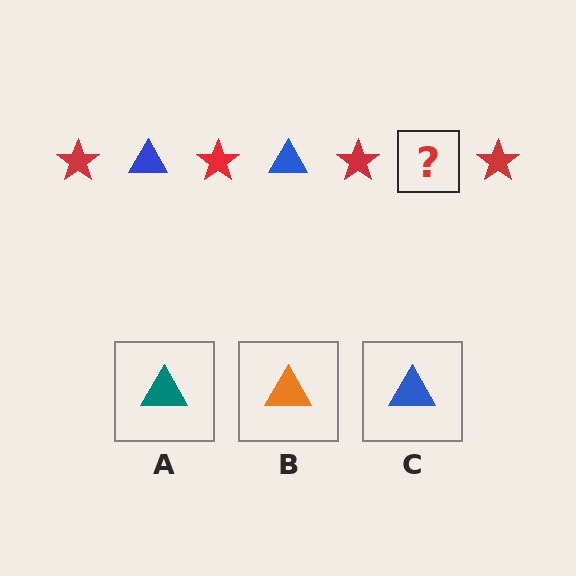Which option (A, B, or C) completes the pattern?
C.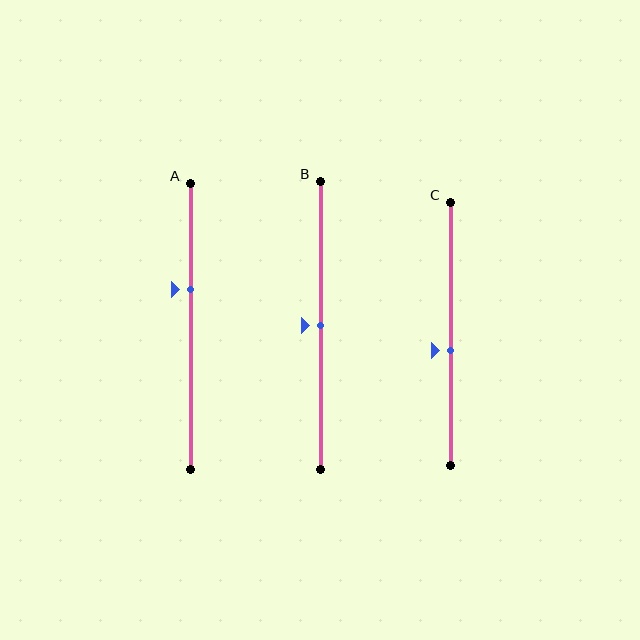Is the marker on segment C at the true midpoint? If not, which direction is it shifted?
No, the marker on segment C is shifted downward by about 6% of the segment length.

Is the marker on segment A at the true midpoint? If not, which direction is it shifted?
No, the marker on segment A is shifted upward by about 13% of the segment length.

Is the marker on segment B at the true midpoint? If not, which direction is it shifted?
Yes, the marker on segment B is at the true midpoint.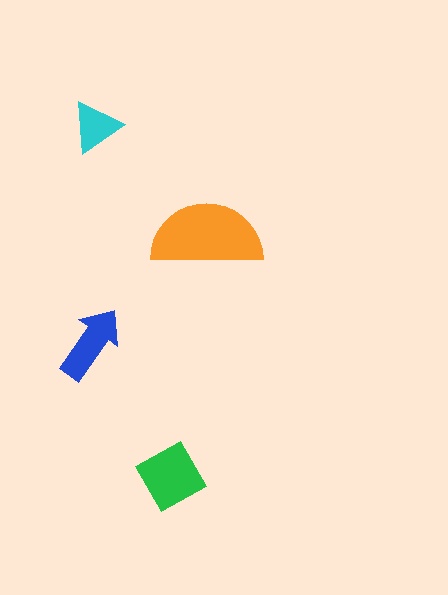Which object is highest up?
The cyan triangle is topmost.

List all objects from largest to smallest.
The orange semicircle, the green diamond, the blue arrow, the cyan triangle.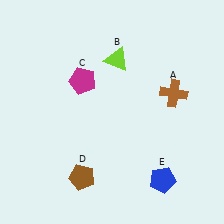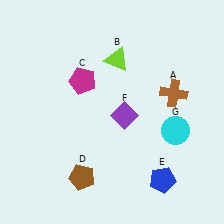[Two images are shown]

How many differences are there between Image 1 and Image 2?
There are 2 differences between the two images.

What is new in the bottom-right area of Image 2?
A cyan circle (G) was added in the bottom-right area of Image 2.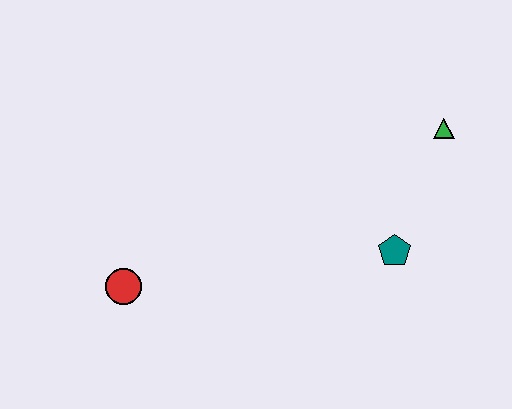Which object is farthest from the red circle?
The green triangle is farthest from the red circle.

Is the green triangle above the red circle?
Yes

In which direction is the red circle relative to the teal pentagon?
The red circle is to the left of the teal pentagon.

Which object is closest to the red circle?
The teal pentagon is closest to the red circle.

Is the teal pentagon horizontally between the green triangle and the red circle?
Yes